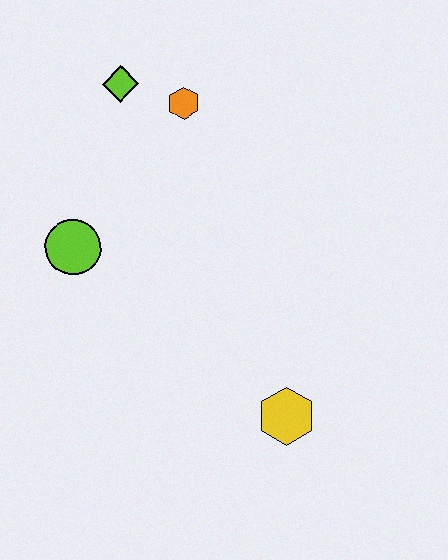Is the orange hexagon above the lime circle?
Yes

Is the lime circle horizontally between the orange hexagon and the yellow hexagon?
No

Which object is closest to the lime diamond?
The orange hexagon is closest to the lime diamond.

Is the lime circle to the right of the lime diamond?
No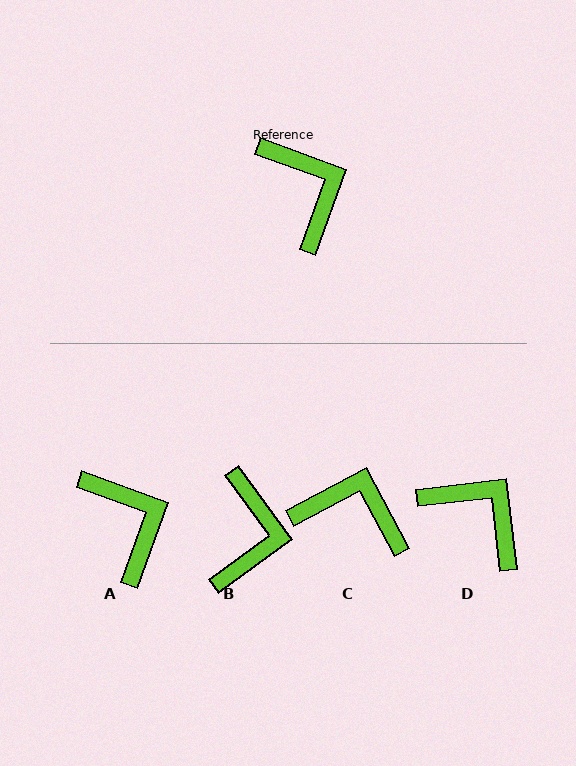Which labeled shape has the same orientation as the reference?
A.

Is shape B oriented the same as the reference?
No, it is off by about 34 degrees.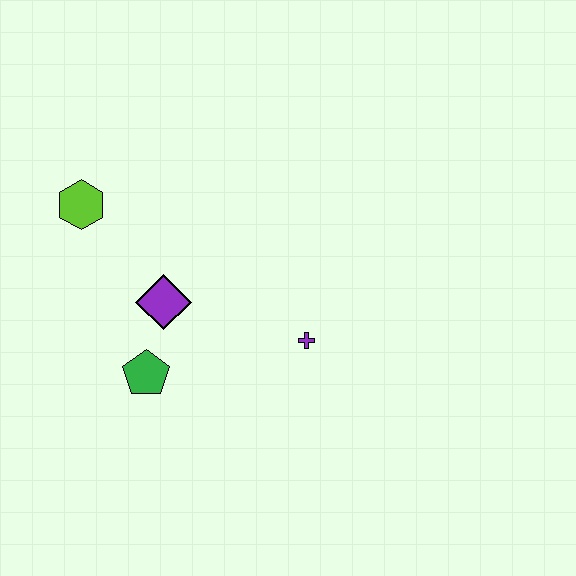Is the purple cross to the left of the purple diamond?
No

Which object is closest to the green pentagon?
The purple diamond is closest to the green pentagon.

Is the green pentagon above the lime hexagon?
No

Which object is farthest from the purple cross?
The lime hexagon is farthest from the purple cross.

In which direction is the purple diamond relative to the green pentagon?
The purple diamond is above the green pentagon.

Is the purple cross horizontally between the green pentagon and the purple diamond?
No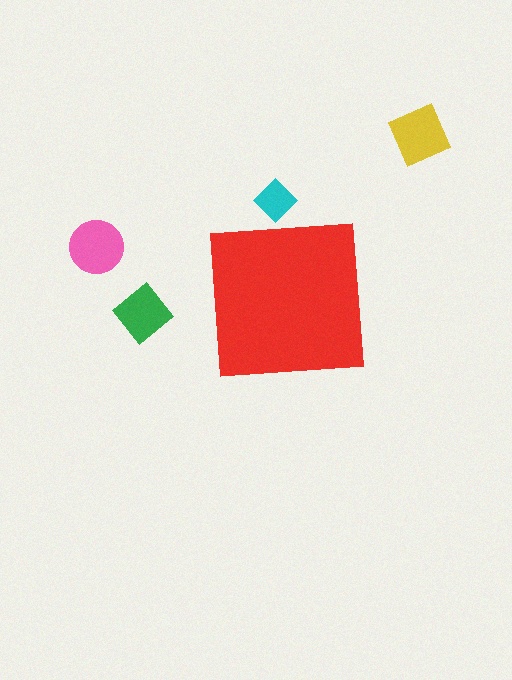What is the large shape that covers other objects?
A red square.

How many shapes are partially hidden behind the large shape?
1 shape is partially hidden.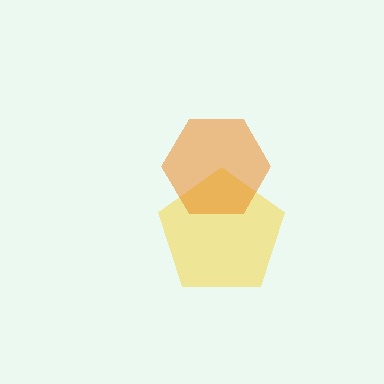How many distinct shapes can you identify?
There are 2 distinct shapes: a yellow pentagon, an orange hexagon.